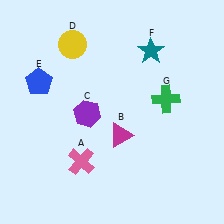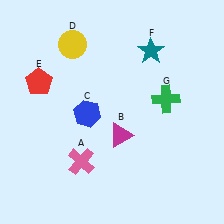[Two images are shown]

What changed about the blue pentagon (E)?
In Image 1, E is blue. In Image 2, it changed to red.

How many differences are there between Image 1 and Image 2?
There are 2 differences between the two images.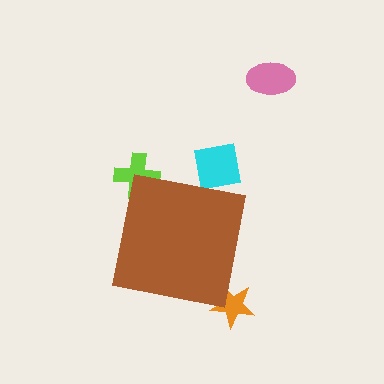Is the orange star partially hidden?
Yes, the orange star is partially hidden behind the brown square.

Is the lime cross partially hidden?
Yes, the lime cross is partially hidden behind the brown square.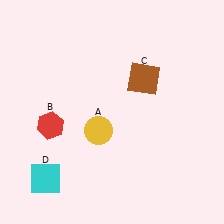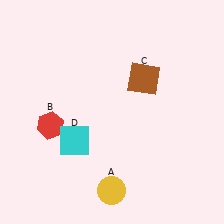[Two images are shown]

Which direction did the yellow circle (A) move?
The yellow circle (A) moved down.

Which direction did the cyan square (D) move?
The cyan square (D) moved up.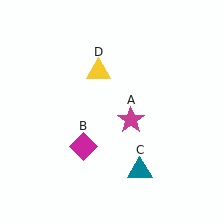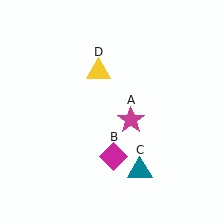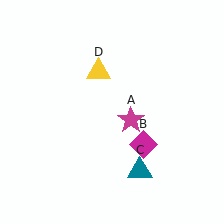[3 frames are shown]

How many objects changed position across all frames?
1 object changed position: magenta diamond (object B).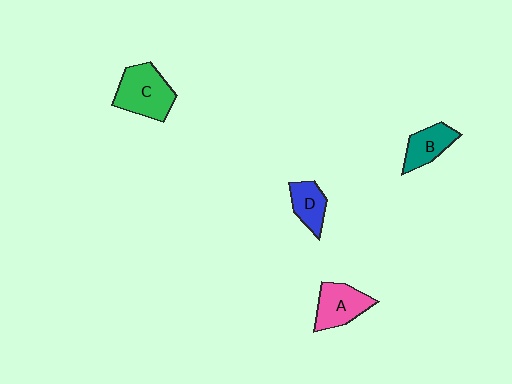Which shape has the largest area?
Shape C (green).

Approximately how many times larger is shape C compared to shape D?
Approximately 1.8 times.